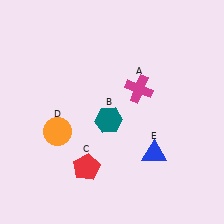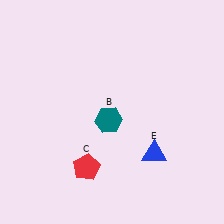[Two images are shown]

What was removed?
The magenta cross (A), the orange circle (D) were removed in Image 2.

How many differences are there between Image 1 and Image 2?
There are 2 differences between the two images.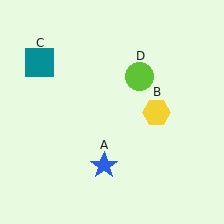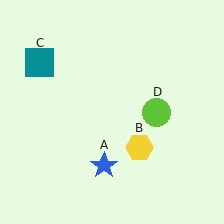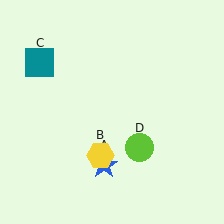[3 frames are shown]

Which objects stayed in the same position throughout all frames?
Blue star (object A) and teal square (object C) remained stationary.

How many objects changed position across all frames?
2 objects changed position: yellow hexagon (object B), lime circle (object D).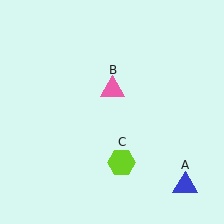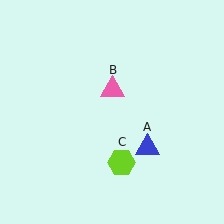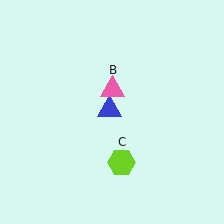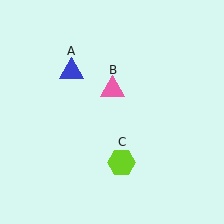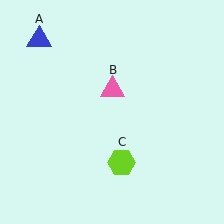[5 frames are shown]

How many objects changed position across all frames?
1 object changed position: blue triangle (object A).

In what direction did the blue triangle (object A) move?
The blue triangle (object A) moved up and to the left.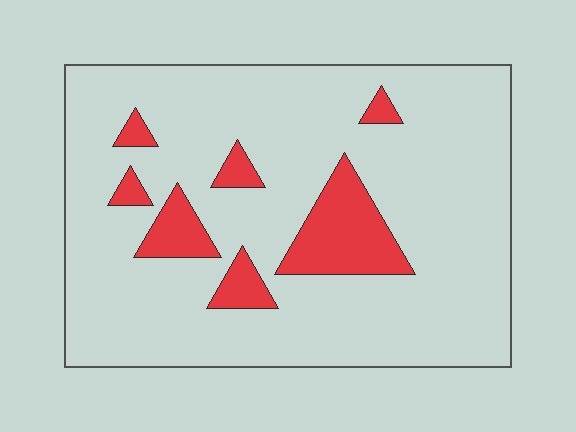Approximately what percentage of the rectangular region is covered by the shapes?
Approximately 15%.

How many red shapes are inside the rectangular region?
7.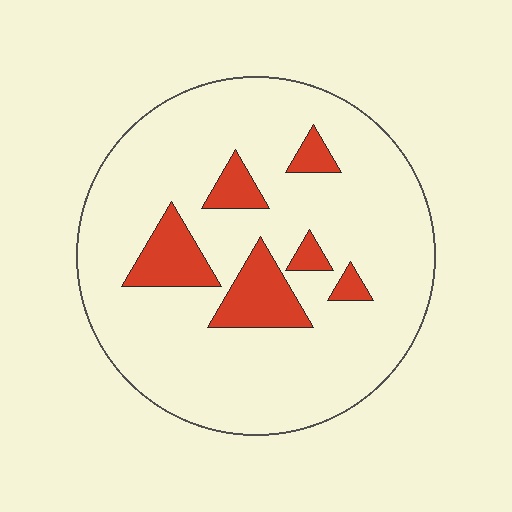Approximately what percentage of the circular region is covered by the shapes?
Approximately 15%.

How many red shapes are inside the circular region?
6.